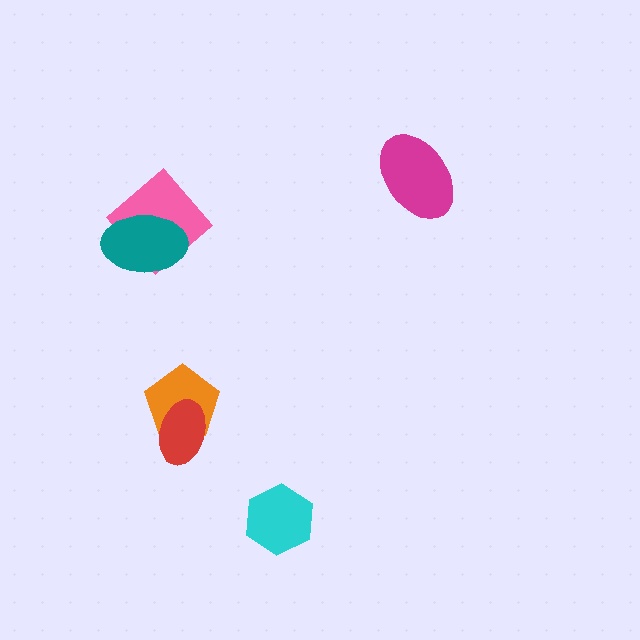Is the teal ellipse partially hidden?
No, no other shape covers it.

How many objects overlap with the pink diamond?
1 object overlaps with the pink diamond.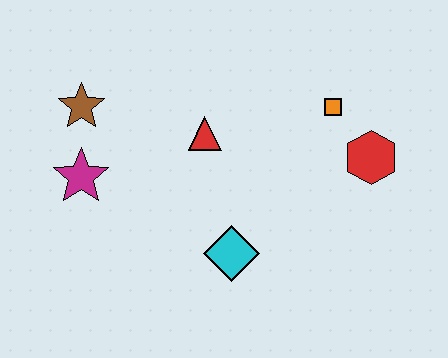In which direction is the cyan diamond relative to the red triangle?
The cyan diamond is below the red triangle.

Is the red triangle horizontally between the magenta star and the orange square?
Yes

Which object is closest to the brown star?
The magenta star is closest to the brown star.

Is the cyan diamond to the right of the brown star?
Yes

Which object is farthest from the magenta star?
The red hexagon is farthest from the magenta star.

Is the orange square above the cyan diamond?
Yes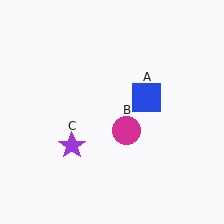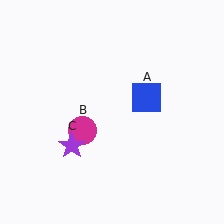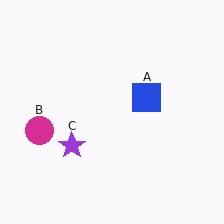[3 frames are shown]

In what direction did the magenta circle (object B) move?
The magenta circle (object B) moved left.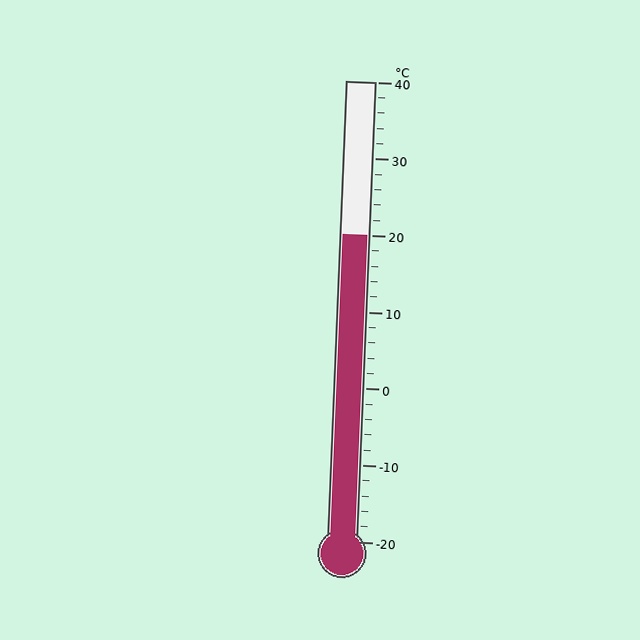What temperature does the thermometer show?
The thermometer shows approximately 20°C.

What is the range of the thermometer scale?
The thermometer scale ranges from -20°C to 40°C.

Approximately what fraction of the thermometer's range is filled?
The thermometer is filled to approximately 65% of its range.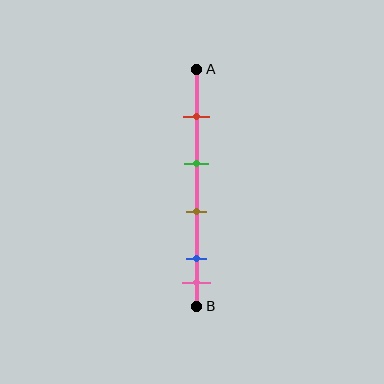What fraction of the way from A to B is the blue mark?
The blue mark is approximately 80% (0.8) of the way from A to B.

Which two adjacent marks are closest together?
The blue and pink marks are the closest adjacent pair.